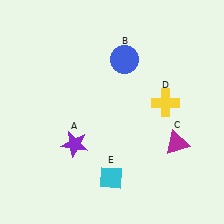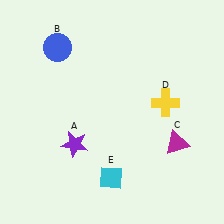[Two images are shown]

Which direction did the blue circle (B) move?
The blue circle (B) moved left.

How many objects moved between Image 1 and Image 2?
1 object moved between the two images.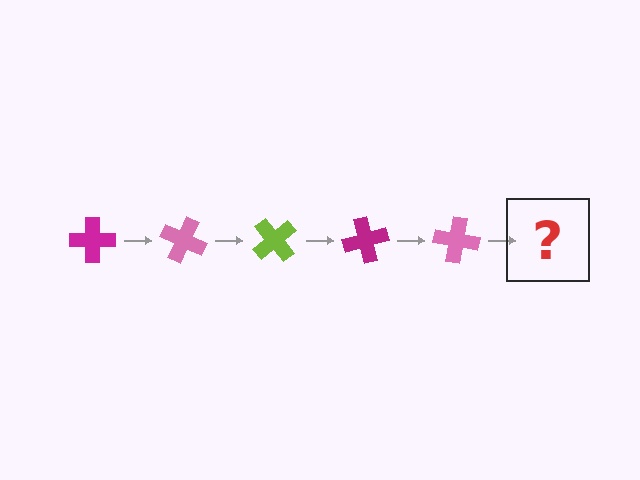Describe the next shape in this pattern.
It should be a lime cross, rotated 125 degrees from the start.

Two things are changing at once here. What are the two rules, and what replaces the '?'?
The two rules are that it rotates 25 degrees each step and the color cycles through magenta, pink, and lime. The '?' should be a lime cross, rotated 125 degrees from the start.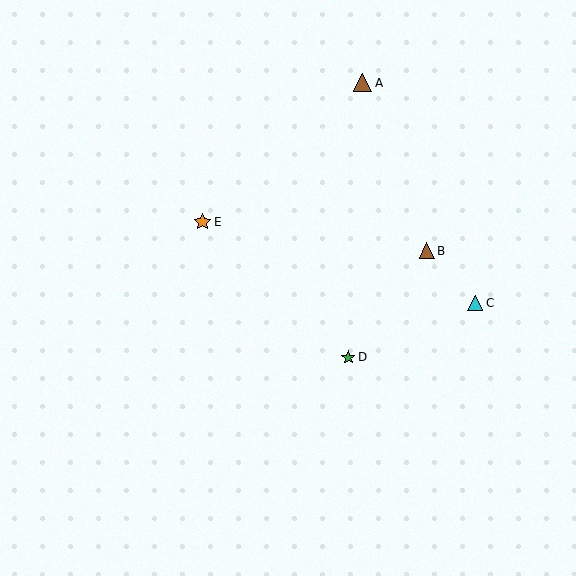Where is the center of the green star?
The center of the green star is at (348, 357).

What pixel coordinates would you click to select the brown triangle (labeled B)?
Click at (427, 251) to select the brown triangle B.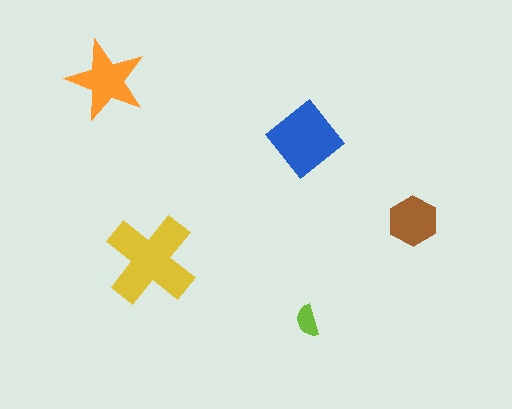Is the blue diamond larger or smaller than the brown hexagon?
Larger.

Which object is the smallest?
The lime semicircle.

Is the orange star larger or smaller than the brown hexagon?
Larger.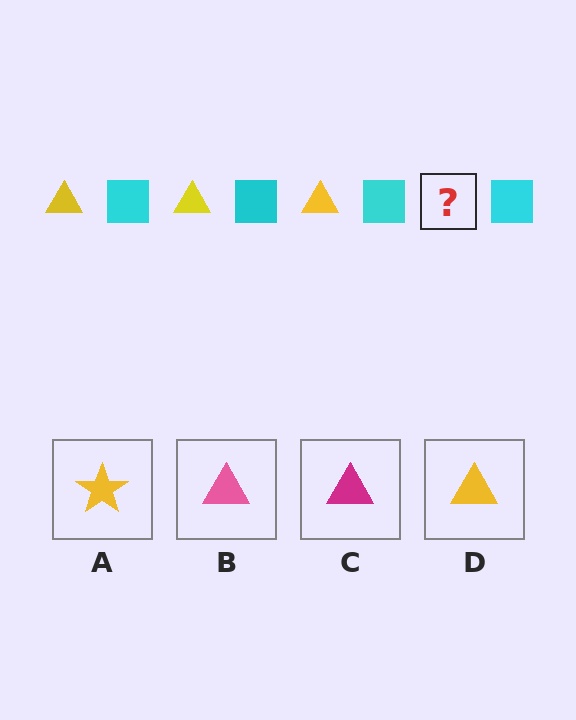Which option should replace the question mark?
Option D.